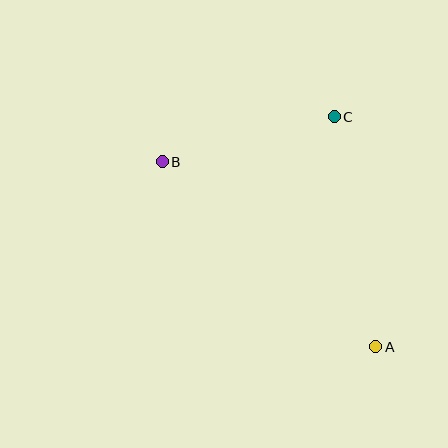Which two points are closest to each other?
Points B and C are closest to each other.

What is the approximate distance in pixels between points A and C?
The distance between A and C is approximately 234 pixels.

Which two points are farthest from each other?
Points A and B are farthest from each other.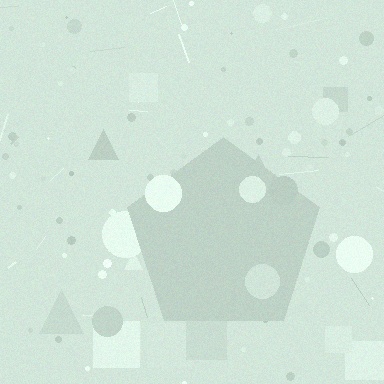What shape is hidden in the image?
A pentagon is hidden in the image.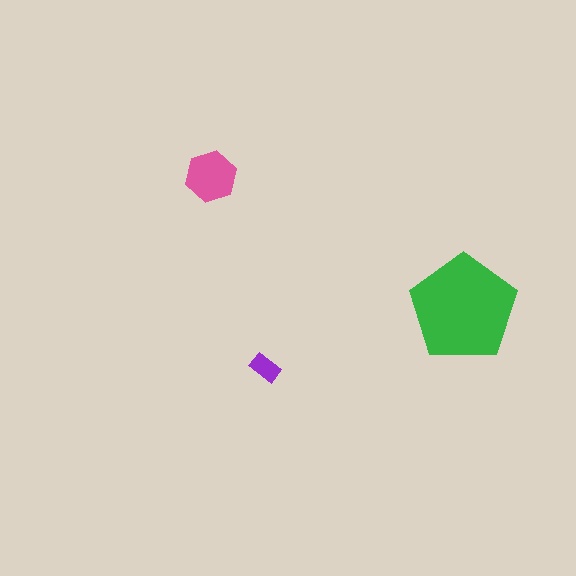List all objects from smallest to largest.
The purple rectangle, the pink hexagon, the green pentagon.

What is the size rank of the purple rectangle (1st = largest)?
3rd.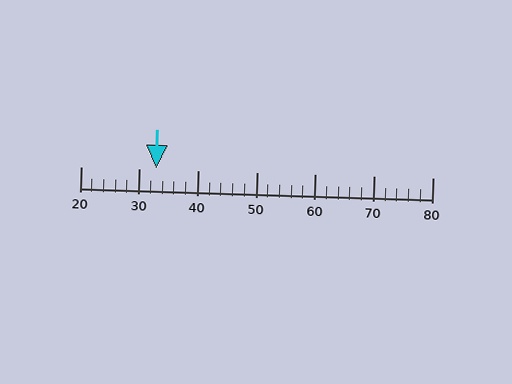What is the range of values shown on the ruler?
The ruler shows values from 20 to 80.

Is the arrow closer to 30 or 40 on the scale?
The arrow is closer to 30.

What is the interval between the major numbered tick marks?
The major tick marks are spaced 10 units apart.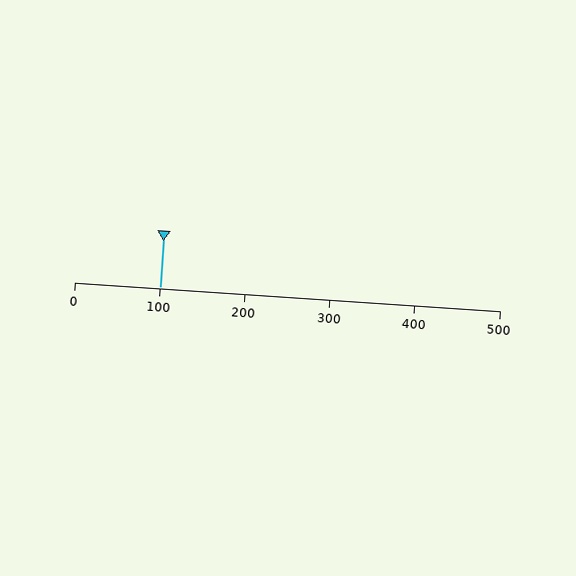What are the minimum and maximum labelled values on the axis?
The axis runs from 0 to 500.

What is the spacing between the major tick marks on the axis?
The major ticks are spaced 100 apart.